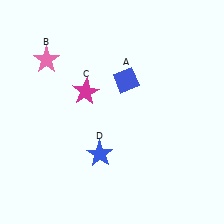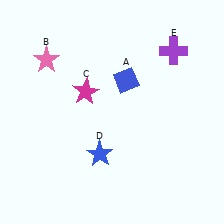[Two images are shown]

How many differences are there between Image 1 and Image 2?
There is 1 difference between the two images.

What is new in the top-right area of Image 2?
A purple cross (E) was added in the top-right area of Image 2.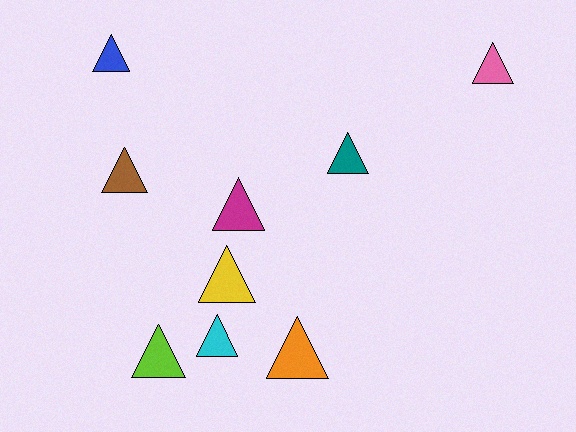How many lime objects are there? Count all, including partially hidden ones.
There is 1 lime object.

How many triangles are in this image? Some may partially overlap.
There are 9 triangles.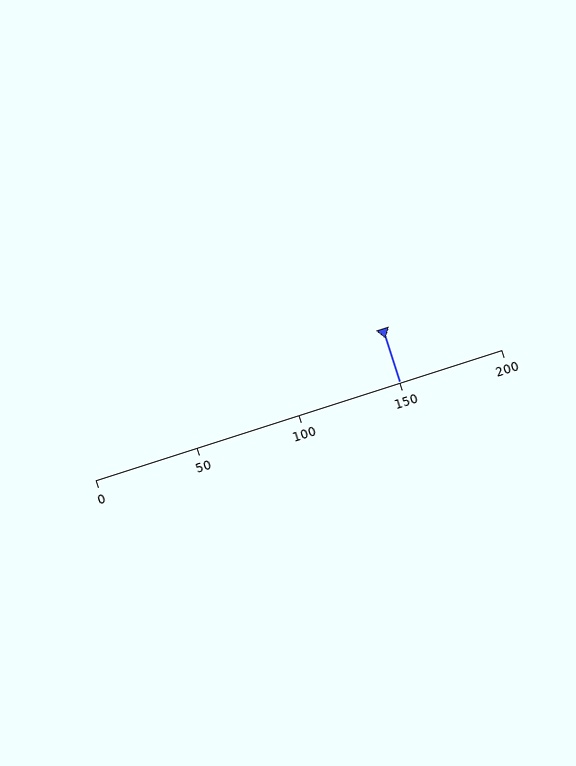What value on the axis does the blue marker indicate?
The marker indicates approximately 150.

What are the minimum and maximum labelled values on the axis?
The axis runs from 0 to 200.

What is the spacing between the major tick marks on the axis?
The major ticks are spaced 50 apart.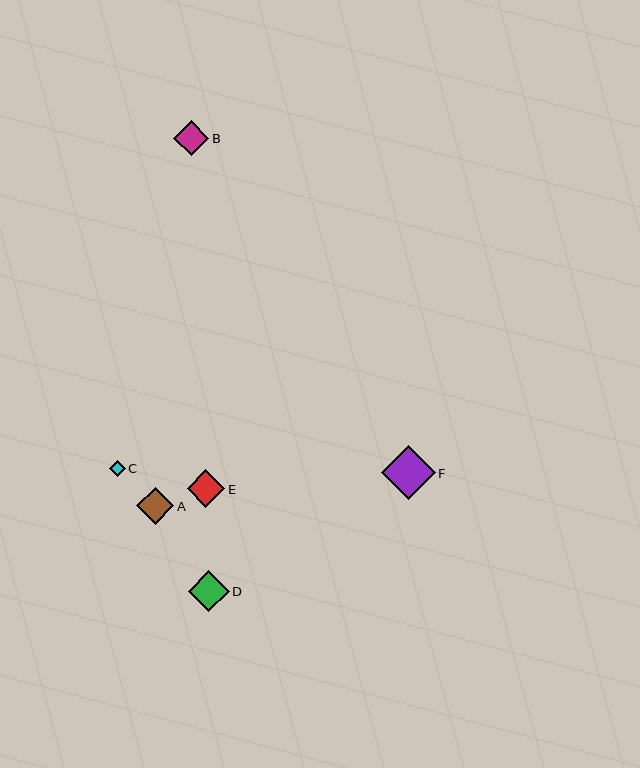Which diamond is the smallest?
Diamond C is the smallest with a size of approximately 16 pixels.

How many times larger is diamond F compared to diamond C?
Diamond F is approximately 3.4 times the size of diamond C.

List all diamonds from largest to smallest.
From largest to smallest: F, D, E, A, B, C.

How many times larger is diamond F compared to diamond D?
Diamond F is approximately 1.3 times the size of diamond D.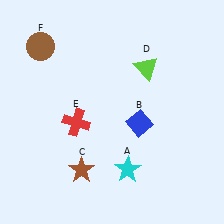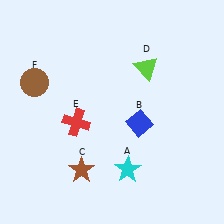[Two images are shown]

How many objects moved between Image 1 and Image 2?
1 object moved between the two images.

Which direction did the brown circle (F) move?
The brown circle (F) moved down.